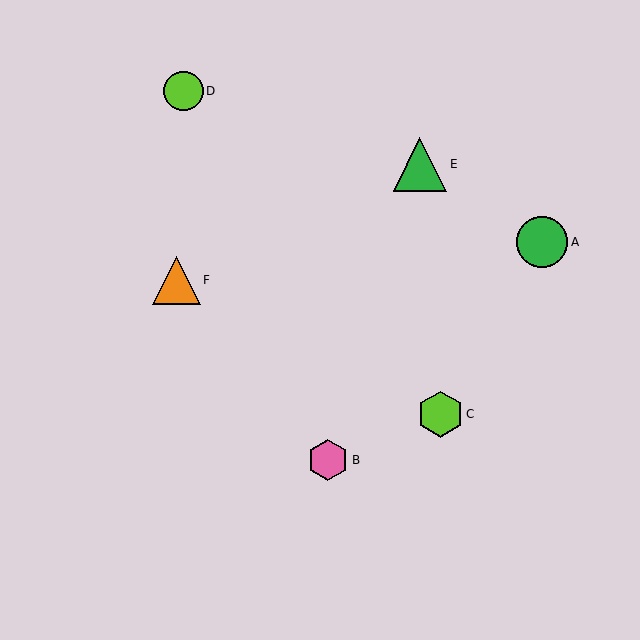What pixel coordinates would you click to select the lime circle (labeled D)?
Click at (183, 91) to select the lime circle D.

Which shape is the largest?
The green triangle (labeled E) is the largest.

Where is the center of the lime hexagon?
The center of the lime hexagon is at (440, 414).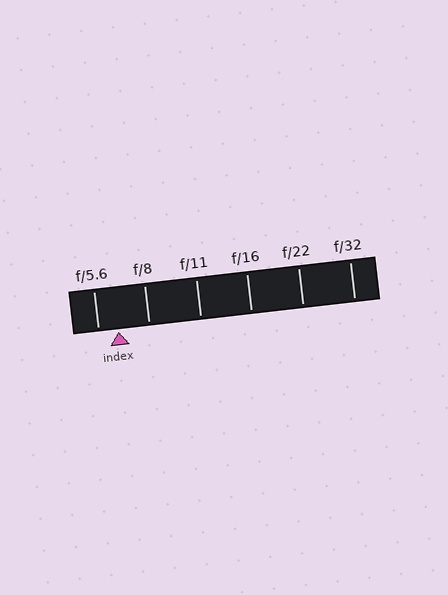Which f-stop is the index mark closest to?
The index mark is closest to f/5.6.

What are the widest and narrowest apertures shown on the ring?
The widest aperture shown is f/5.6 and the narrowest is f/32.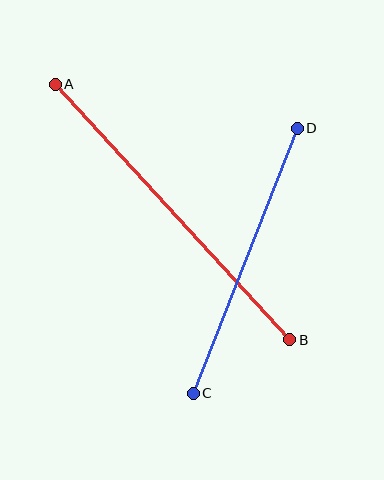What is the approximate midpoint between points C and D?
The midpoint is at approximately (245, 261) pixels.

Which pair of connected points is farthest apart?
Points A and B are farthest apart.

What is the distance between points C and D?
The distance is approximately 285 pixels.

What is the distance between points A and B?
The distance is approximately 347 pixels.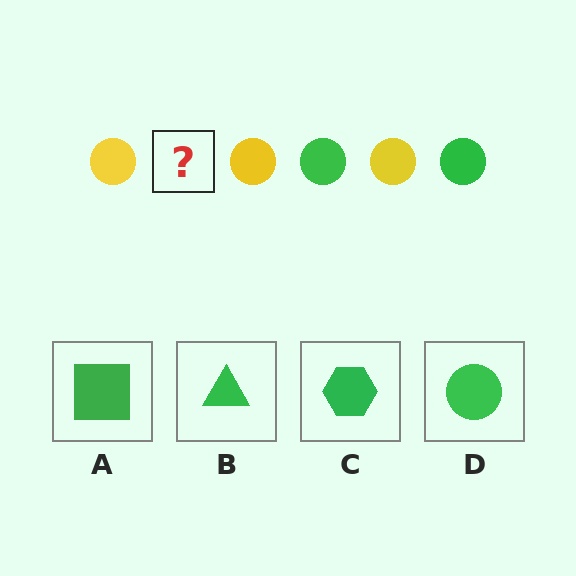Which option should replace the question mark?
Option D.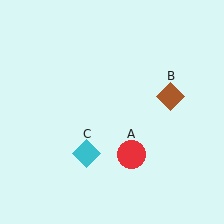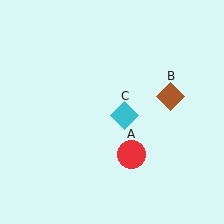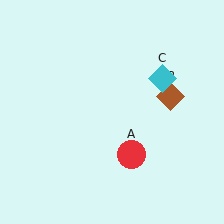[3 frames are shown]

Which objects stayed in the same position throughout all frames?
Red circle (object A) and brown diamond (object B) remained stationary.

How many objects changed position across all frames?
1 object changed position: cyan diamond (object C).